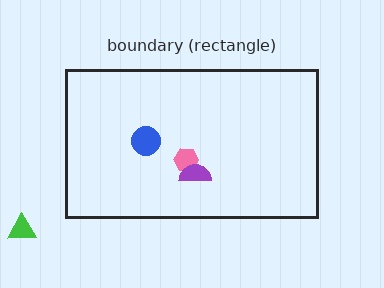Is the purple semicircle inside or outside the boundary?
Inside.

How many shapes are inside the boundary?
3 inside, 1 outside.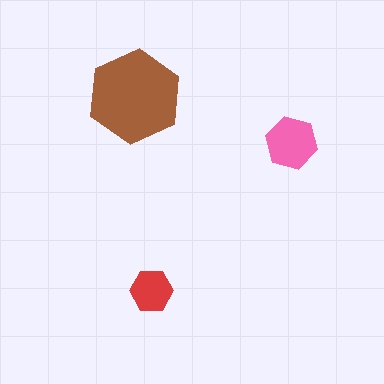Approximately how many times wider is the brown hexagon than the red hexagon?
About 2 times wider.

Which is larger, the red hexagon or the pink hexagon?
The pink one.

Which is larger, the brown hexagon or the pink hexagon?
The brown one.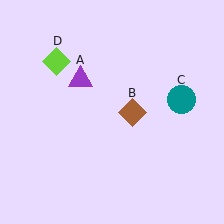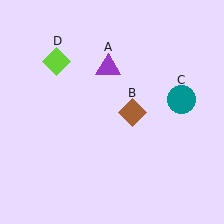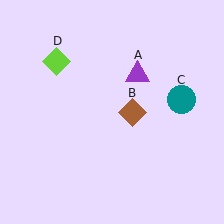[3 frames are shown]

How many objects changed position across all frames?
1 object changed position: purple triangle (object A).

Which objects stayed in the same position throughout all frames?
Brown diamond (object B) and teal circle (object C) and lime diamond (object D) remained stationary.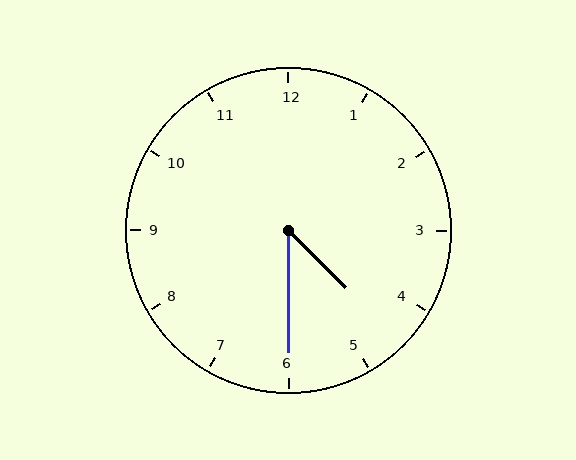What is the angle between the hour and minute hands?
Approximately 45 degrees.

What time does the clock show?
4:30.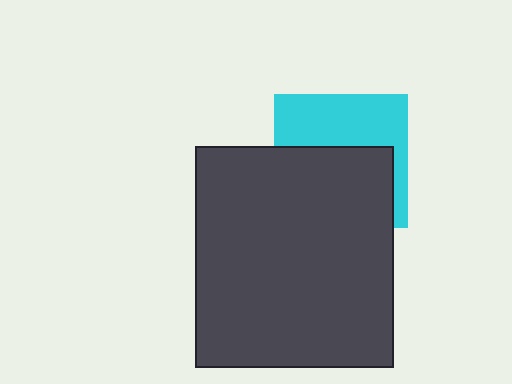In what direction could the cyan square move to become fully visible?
The cyan square could move up. That would shift it out from behind the dark gray rectangle entirely.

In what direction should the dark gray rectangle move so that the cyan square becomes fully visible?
The dark gray rectangle should move down. That is the shortest direction to clear the overlap and leave the cyan square fully visible.